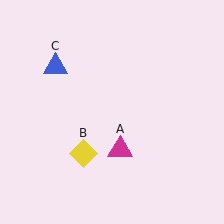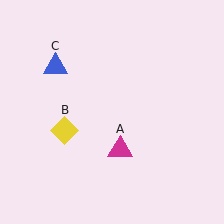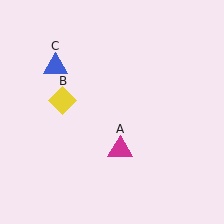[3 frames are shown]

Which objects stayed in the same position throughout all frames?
Magenta triangle (object A) and blue triangle (object C) remained stationary.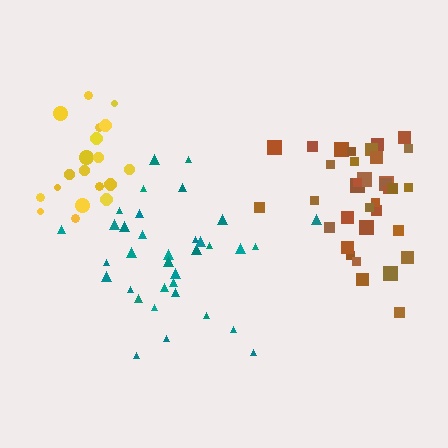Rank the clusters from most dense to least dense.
yellow, brown, teal.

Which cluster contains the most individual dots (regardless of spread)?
Brown (35).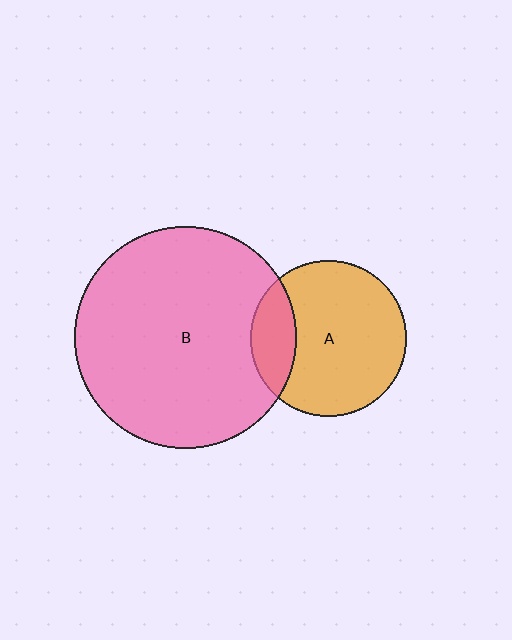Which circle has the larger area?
Circle B (pink).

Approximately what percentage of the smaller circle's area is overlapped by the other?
Approximately 20%.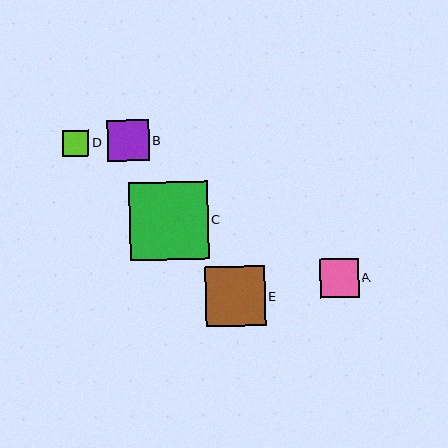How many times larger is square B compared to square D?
Square B is approximately 1.6 times the size of square D.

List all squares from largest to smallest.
From largest to smallest: C, E, B, A, D.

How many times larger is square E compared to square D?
Square E is approximately 2.2 times the size of square D.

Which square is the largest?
Square C is the largest with a size of approximately 78 pixels.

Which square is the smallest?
Square D is the smallest with a size of approximately 26 pixels.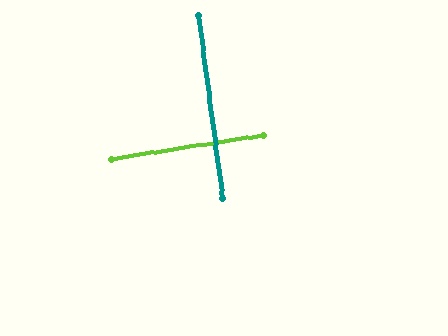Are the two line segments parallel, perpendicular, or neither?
Perpendicular — they meet at approximately 89°.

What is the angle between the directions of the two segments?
Approximately 89 degrees.